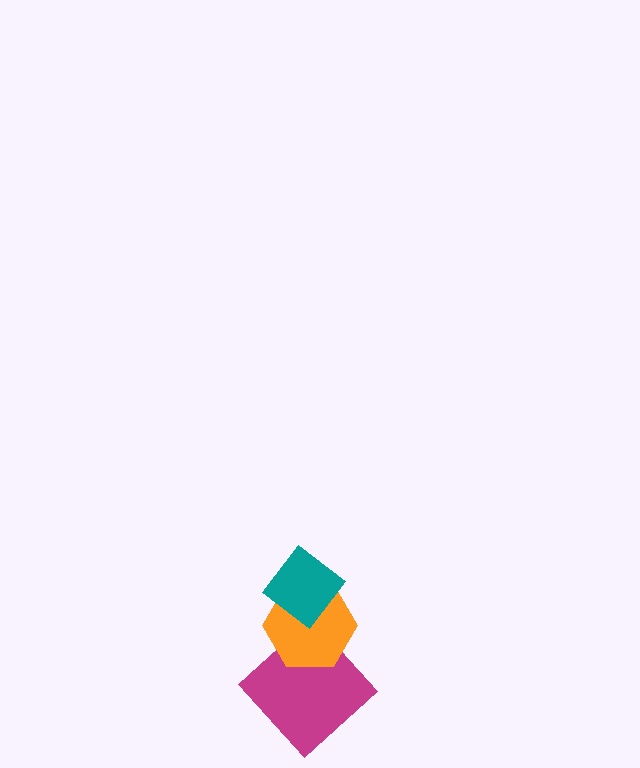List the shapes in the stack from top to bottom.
From top to bottom: the teal diamond, the orange hexagon, the magenta diamond.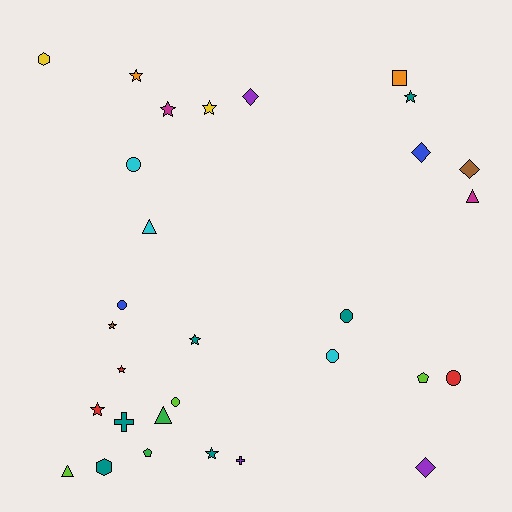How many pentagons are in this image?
There are 2 pentagons.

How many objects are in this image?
There are 30 objects.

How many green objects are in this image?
There are 2 green objects.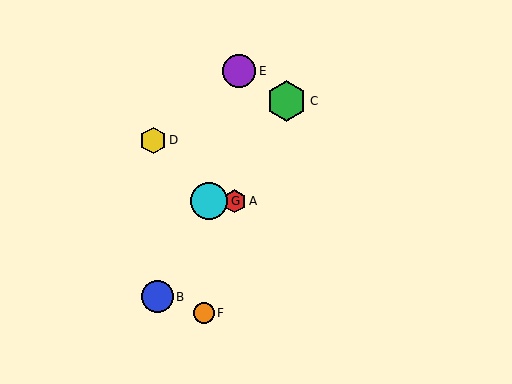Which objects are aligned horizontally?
Objects A, G are aligned horizontally.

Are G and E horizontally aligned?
No, G is at y≈201 and E is at y≈71.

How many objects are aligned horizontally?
2 objects (A, G) are aligned horizontally.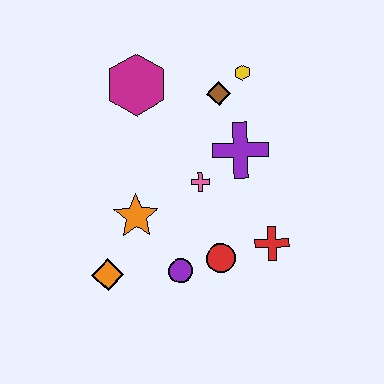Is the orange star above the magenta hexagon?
No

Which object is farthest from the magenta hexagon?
The red cross is farthest from the magenta hexagon.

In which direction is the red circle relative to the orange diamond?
The red circle is to the right of the orange diamond.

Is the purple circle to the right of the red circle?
No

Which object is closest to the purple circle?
The red circle is closest to the purple circle.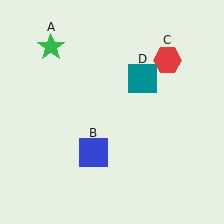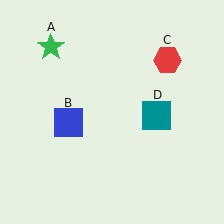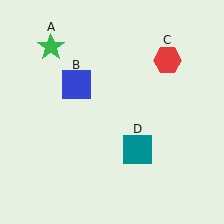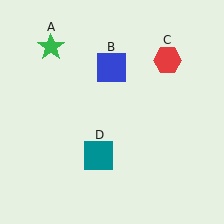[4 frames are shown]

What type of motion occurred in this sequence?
The blue square (object B), teal square (object D) rotated clockwise around the center of the scene.